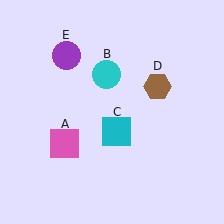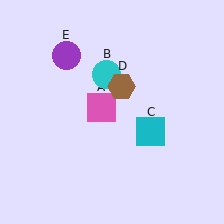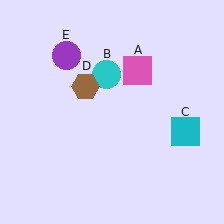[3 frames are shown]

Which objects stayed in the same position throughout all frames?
Cyan circle (object B) and purple circle (object E) remained stationary.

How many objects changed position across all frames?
3 objects changed position: pink square (object A), cyan square (object C), brown hexagon (object D).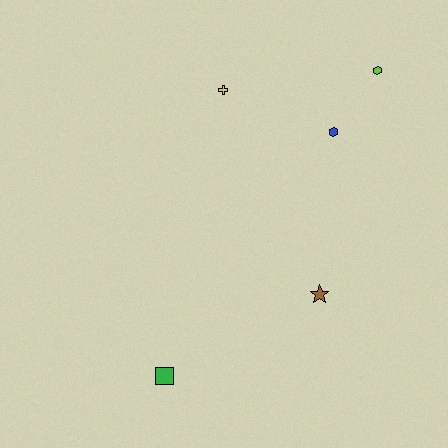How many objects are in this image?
There are 5 objects.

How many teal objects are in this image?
There are no teal objects.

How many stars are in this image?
There is 1 star.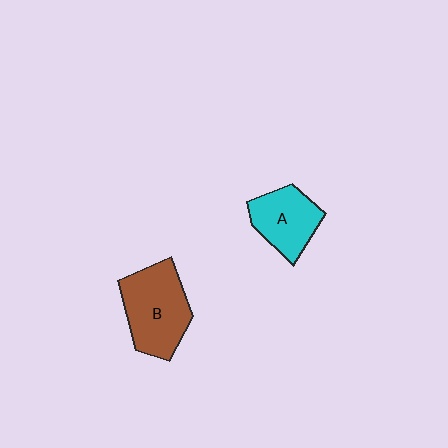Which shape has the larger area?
Shape B (brown).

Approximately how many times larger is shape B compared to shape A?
Approximately 1.4 times.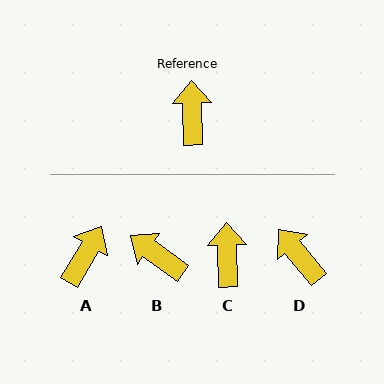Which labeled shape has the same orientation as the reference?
C.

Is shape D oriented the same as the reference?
No, it is off by about 38 degrees.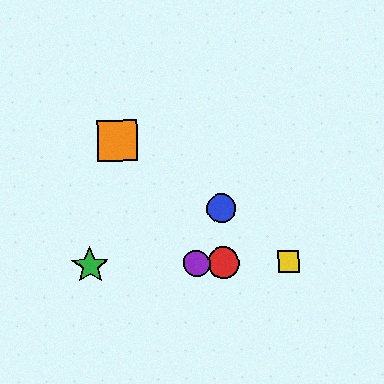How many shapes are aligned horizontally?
4 shapes (the red circle, the green star, the yellow square, the purple circle) are aligned horizontally.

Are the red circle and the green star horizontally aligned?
Yes, both are at y≈263.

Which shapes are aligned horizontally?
The red circle, the green star, the yellow square, the purple circle are aligned horizontally.